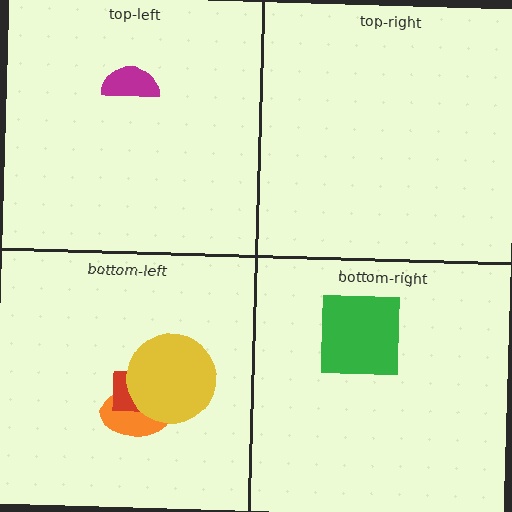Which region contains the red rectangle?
The bottom-left region.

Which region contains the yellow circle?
The bottom-left region.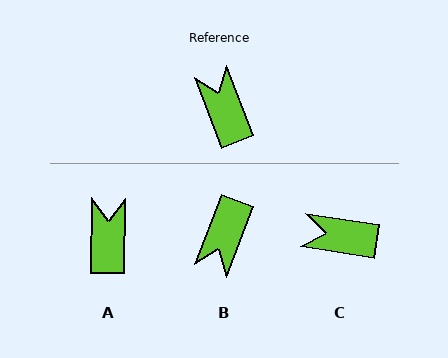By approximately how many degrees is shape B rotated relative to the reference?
Approximately 138 degrees counter-clockwise.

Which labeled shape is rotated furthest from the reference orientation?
B, about 138 degrees away.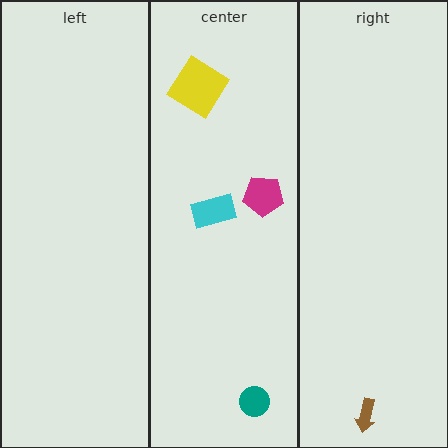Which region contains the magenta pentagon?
The center region.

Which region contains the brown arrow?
The right region.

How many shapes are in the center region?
4.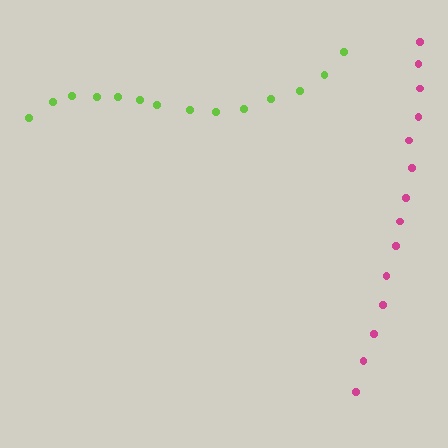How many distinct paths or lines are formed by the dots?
There are 2 distinct paths.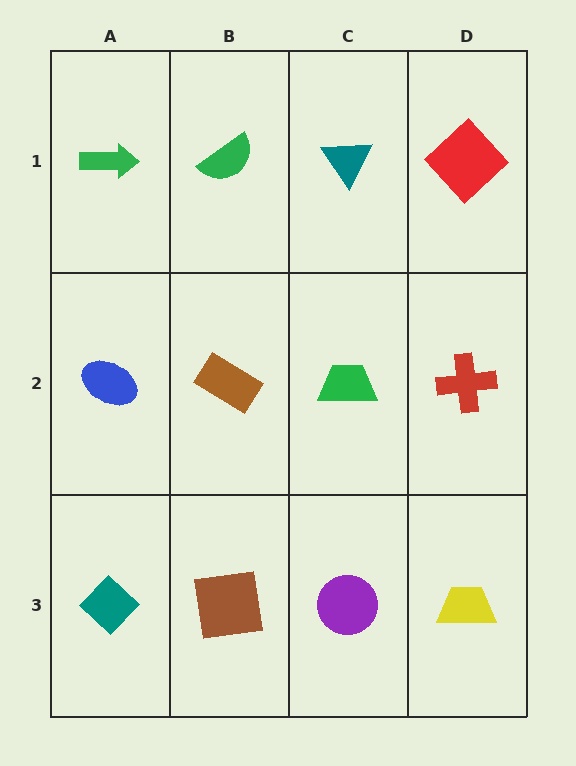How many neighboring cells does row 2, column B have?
4.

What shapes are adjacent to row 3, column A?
A blue ellipse (row 2, column A), a brown square (row 3, column B).